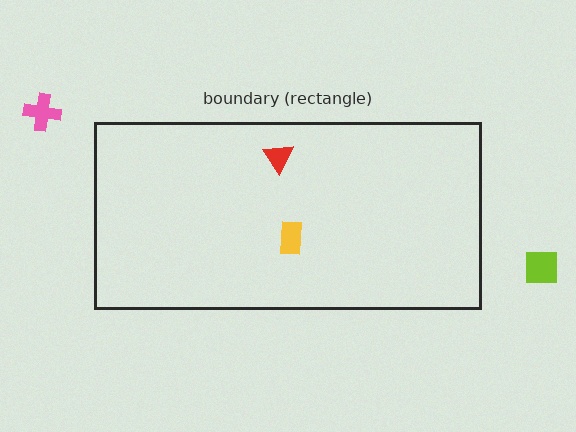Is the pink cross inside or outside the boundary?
Outside.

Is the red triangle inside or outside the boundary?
Inside.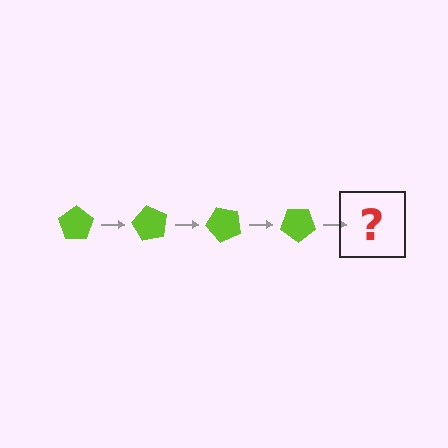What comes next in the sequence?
The next element should be a lime pentagon rotated 240 degrees.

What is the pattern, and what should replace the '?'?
The pattern is that the pentagon rotates 60 degrees each step. The '?' should be a lime pentagon rotated 240 degrees.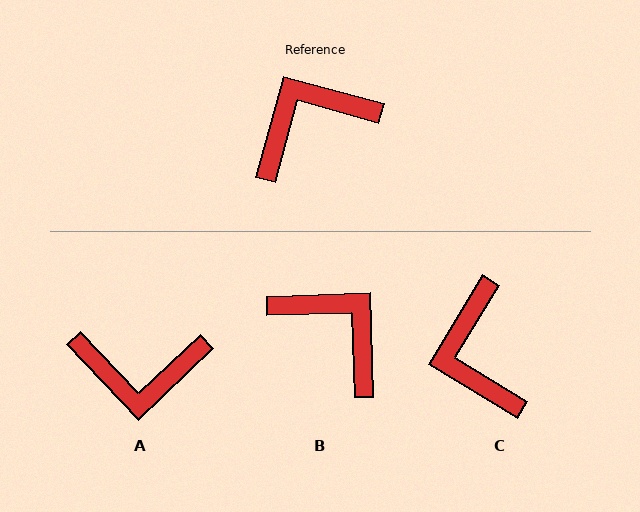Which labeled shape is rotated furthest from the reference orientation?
A, about 149 degrees away.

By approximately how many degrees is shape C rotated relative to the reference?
Approximately 74 degrees counter-clockwise.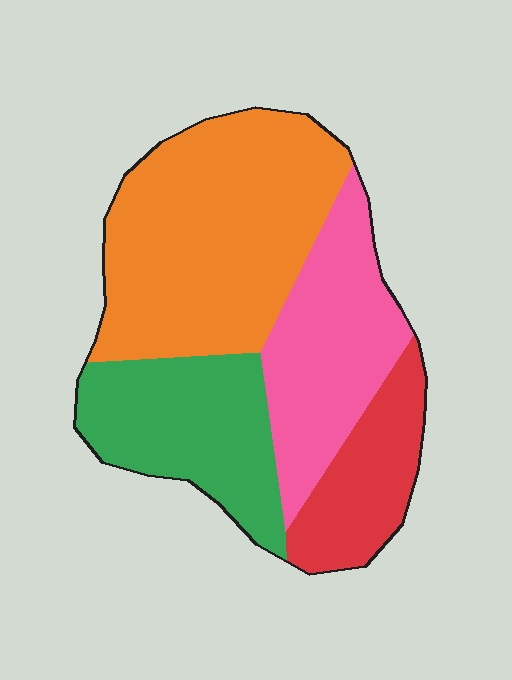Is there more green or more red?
Green.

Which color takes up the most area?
Orange, at roughly 40%.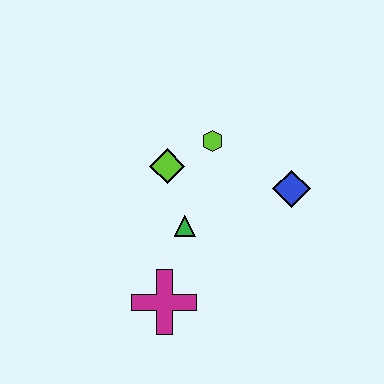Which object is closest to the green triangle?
The lime diamond is closest to the green triangle.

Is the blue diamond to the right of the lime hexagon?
Yes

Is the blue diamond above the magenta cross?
Yes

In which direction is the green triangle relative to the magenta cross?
The green triangle is above the magenta cross.